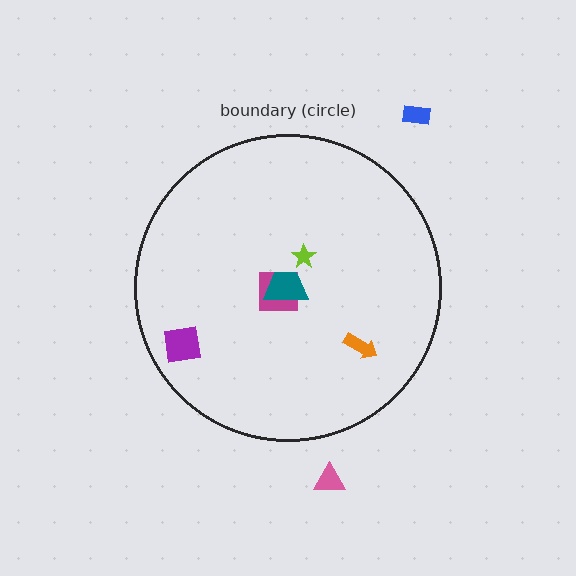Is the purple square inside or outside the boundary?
Inside.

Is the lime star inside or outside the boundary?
Inside.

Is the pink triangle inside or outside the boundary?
Outside.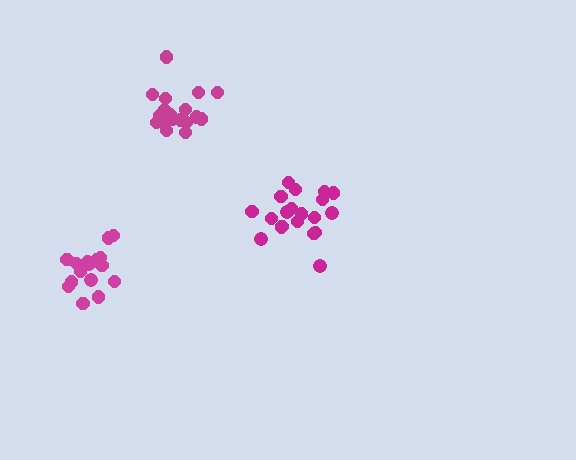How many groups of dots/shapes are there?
There are 3 groups.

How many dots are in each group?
Group 1: 20 dots, Group 2: 16 dots, Group 3: 20 dots (56 total).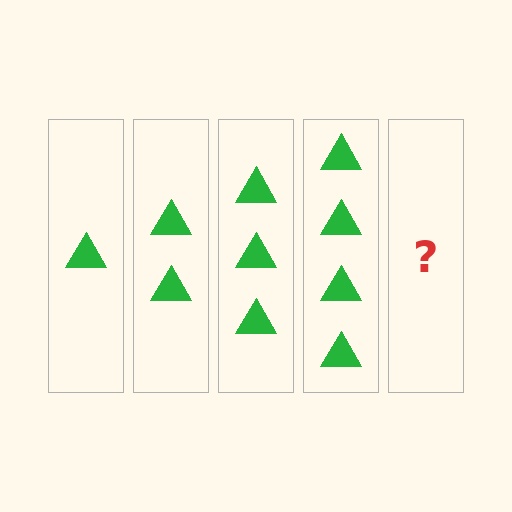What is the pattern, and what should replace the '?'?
The pattern is that each step adds one more triangle. The '?' should be 5 triangles.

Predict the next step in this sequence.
The next step is 5 triangles.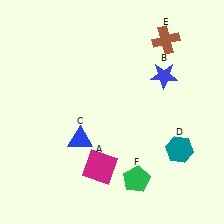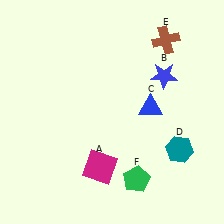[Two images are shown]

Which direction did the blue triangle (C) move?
The blue triangle (C) moved right.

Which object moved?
The blue triangle (C) moved right.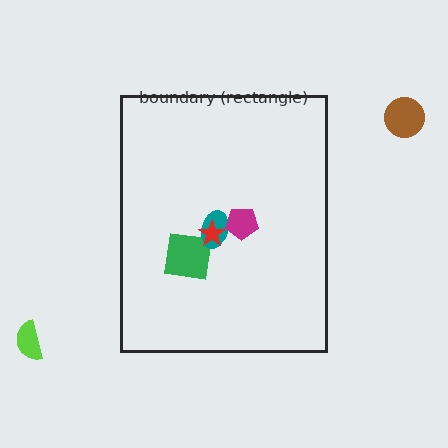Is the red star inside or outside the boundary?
Inside.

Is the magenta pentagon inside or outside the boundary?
Inside.